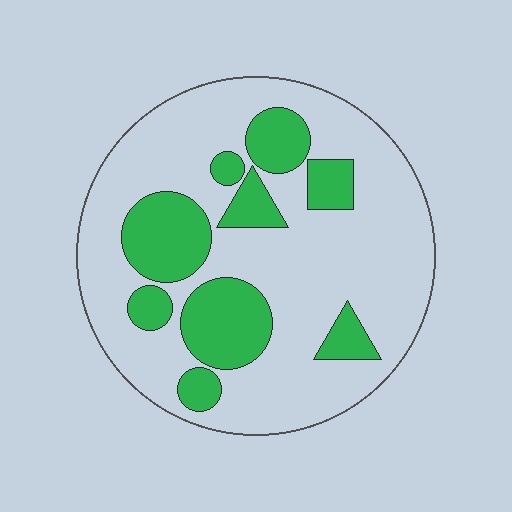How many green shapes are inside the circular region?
9.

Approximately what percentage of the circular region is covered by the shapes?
Approximately 25%.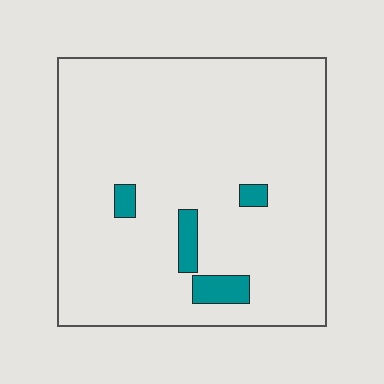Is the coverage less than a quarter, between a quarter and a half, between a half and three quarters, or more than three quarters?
Less than a quarter.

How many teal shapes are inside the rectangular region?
4.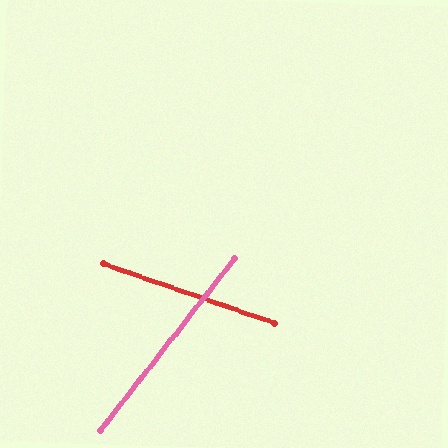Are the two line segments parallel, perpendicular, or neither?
Neither parallel nor perpendicular — they differ by about 71°.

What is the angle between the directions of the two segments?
Approximately 71 degrees.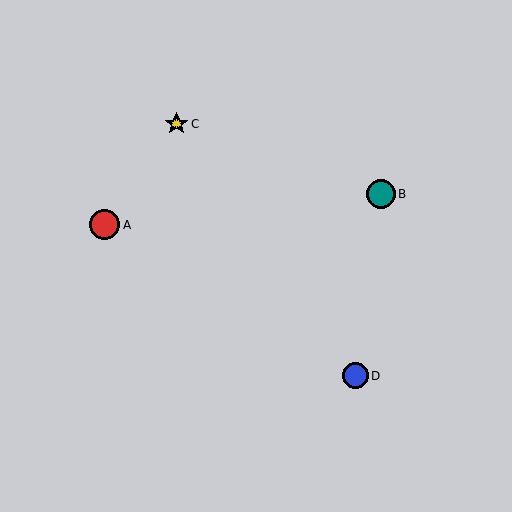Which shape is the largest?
The red circle (labeled A) is the largest.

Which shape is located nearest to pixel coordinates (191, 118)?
The yellow star (labeled C) at (177, 124) is nearest to that location.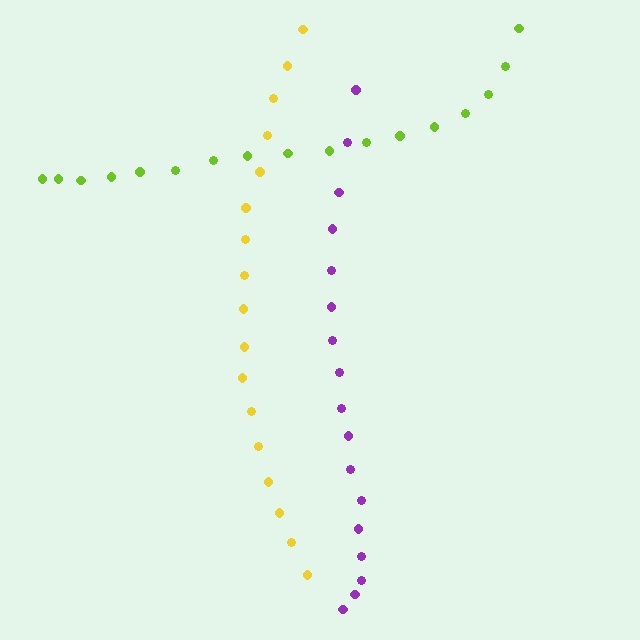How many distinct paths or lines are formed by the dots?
There are 3 distinct paths.